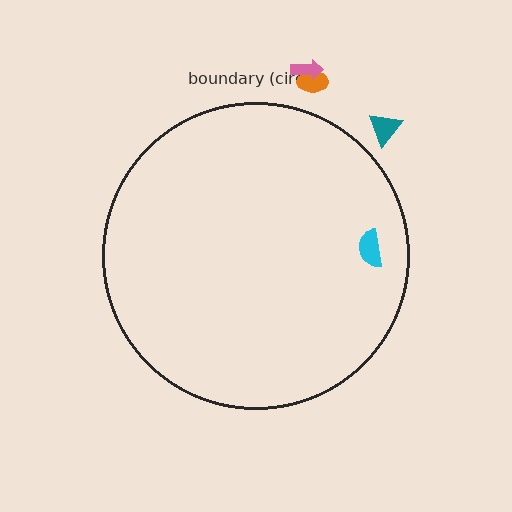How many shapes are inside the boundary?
1 inside, 3 outside.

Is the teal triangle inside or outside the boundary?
Outside.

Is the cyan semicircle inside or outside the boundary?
Inside.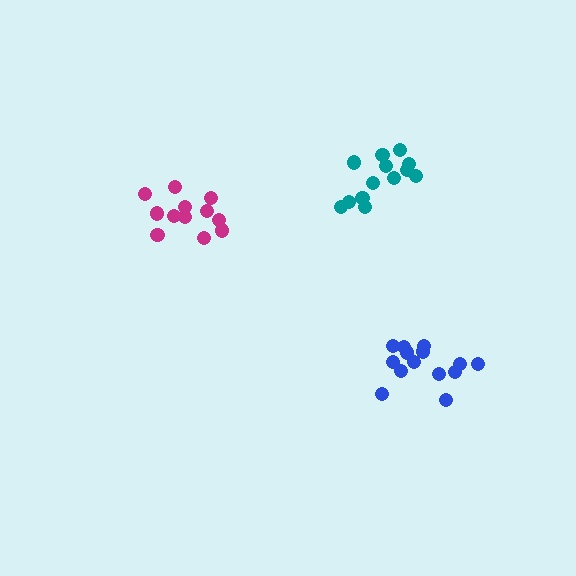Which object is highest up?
The teal cluster is topmost.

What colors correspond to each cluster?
The clusters are colored: blue, teal, magenta.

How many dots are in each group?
Group 1: 14 dots, Group 2: 14 dots, Group 3: 12 dots (40 total).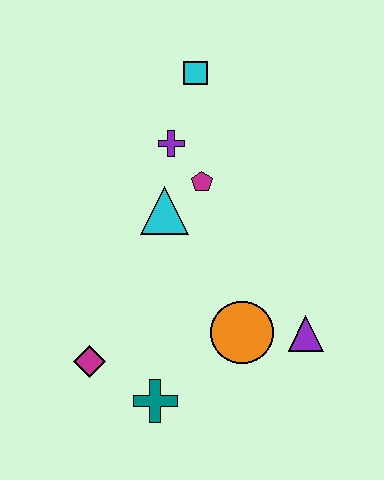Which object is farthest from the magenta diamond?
The cyan square is farthest from the magenta diamond.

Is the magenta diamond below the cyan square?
Yes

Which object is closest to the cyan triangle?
The magenta pentagon is closest to the cyan triangle.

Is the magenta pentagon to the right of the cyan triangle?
Yes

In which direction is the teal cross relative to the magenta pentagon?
The teal cross is below the magenta pentagon.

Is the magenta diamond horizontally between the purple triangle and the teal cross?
No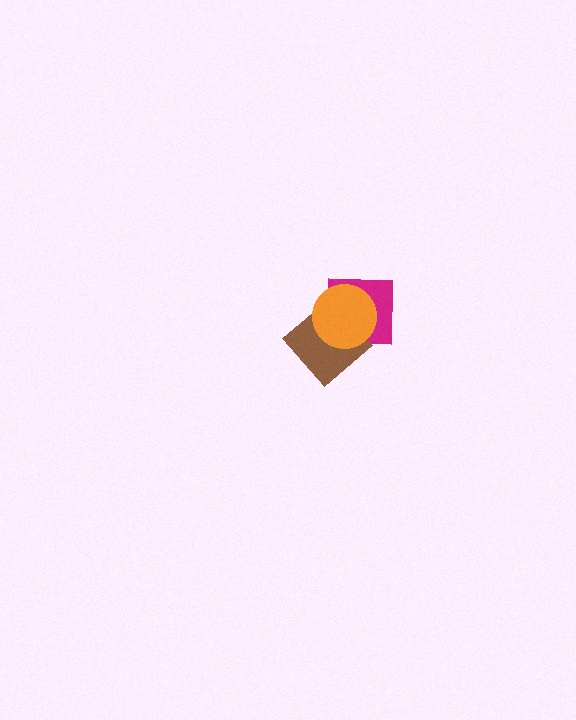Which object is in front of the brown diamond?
The orange circle is in front of the brown diamond.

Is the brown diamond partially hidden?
Yes, it is partially covered by another shape.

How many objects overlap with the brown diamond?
2 objects overlap with the brown diamond.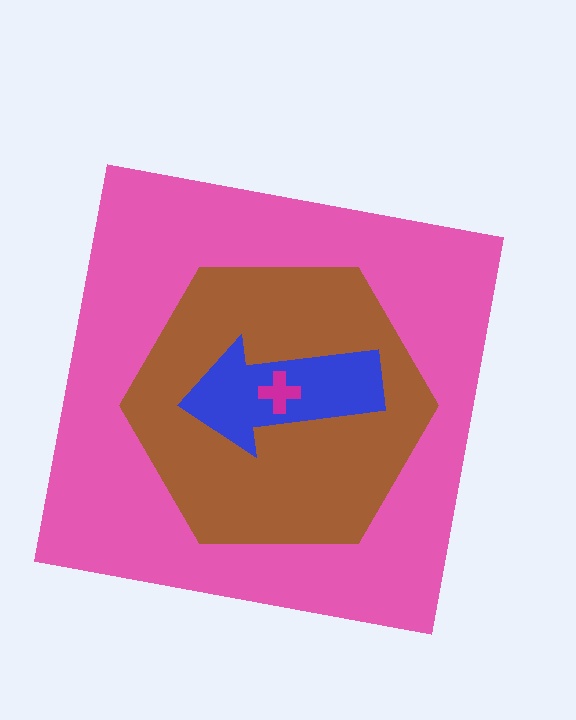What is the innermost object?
The magenta cross.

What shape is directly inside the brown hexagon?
The blue arrow.